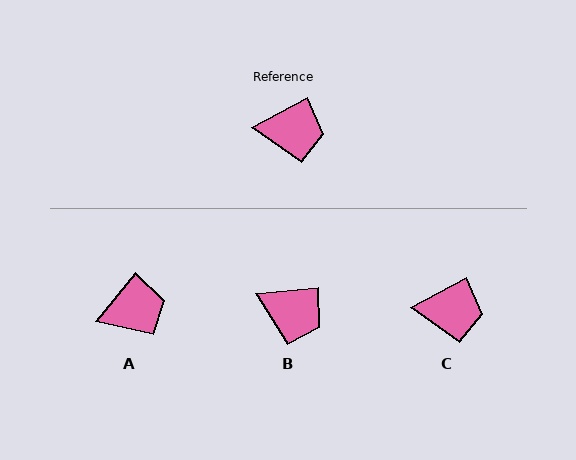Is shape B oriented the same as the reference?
No, it is off by about 23 degrees.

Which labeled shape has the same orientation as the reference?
C.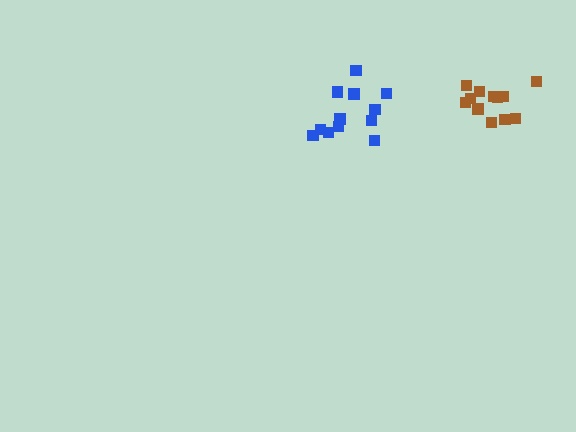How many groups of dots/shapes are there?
There are 2 groups.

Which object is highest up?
The blue cluster is topmost.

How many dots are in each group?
Group 1: 12 dots, Group 2: 12 dots (24 total).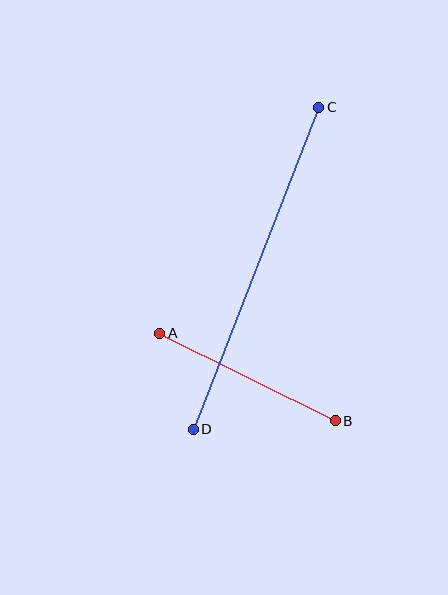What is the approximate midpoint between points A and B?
The midpoint is at approximately (248, 377) pixels.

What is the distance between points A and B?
The distance is approximately 196 pixels.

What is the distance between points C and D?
The distance is approximately 345 pixels.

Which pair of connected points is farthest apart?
Points C and D are farthest apart.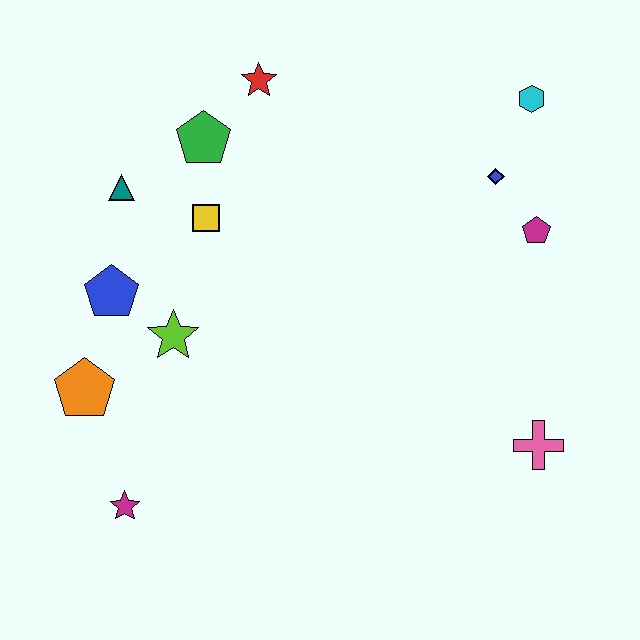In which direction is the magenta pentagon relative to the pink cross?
The magenta pentagon is above the pink cross.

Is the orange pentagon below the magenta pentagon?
Yes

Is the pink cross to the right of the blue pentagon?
Yes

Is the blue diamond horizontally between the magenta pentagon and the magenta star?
Yes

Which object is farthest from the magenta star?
The cyan hexagon is farthest from the magenta star.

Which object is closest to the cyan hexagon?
The blue diamond is closest to the cyan hexagon.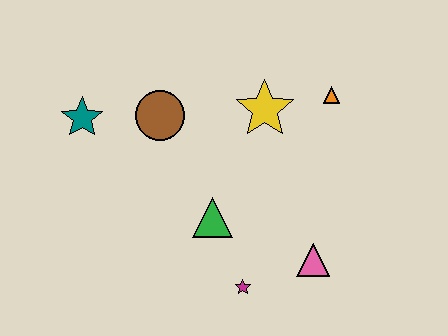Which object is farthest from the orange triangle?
The teal star is farthest from the orange triangle.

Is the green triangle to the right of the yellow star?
No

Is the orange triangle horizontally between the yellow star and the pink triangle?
No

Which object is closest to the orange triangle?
The yellow star is closest to the orange triangle.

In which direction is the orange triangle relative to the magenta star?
The orange triangle is above the magenta star.